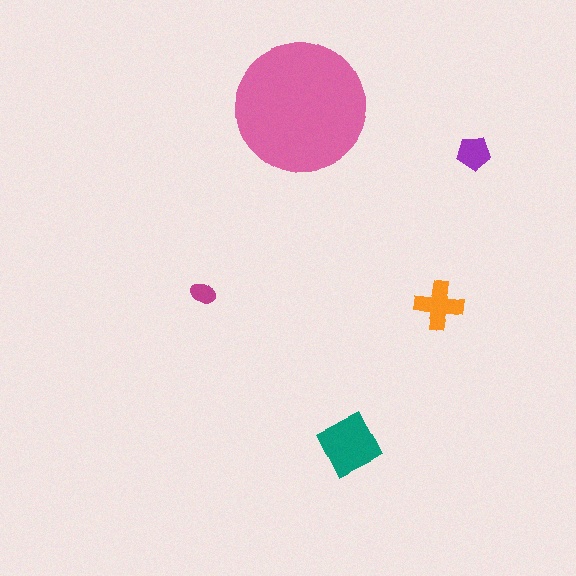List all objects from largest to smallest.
The pink circle, the teal diamond, the orange cross, the purple pentagon, the magenta ellipse.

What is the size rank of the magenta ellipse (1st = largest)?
5th.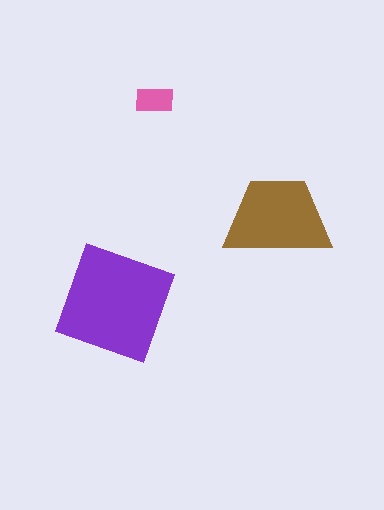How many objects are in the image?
There are 3 objects in the image.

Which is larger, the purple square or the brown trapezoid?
The purple square.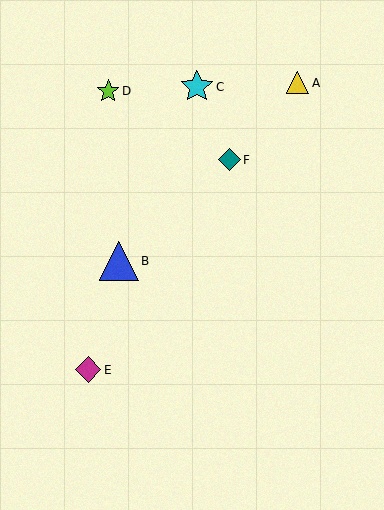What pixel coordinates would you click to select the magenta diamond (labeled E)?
Click at (88, 370) to select the magenta diamond E.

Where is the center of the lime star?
The center of the lime star is at (108, 91).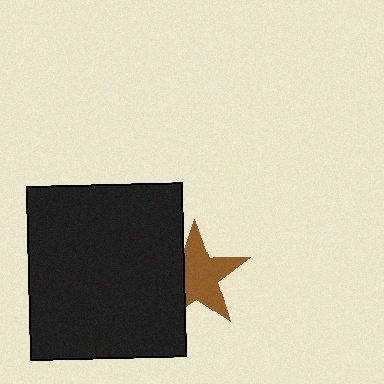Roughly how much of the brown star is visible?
Most of it is visible (roughly 68%).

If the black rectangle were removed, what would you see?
You would see the complete brown star.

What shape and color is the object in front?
The object in front is a black rectangle.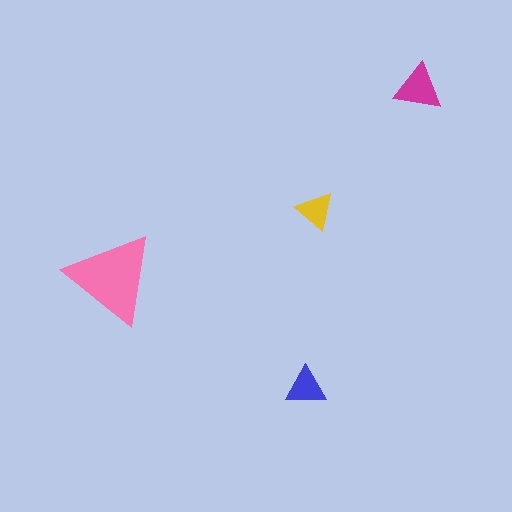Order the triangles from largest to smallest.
the pink one, the magenta one, the blue one, the yellow one.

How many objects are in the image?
There are 4 objects in the image.